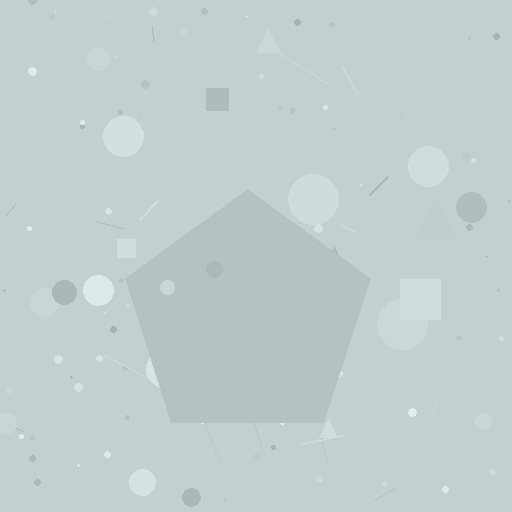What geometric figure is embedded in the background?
A pentagon is embedded in the background.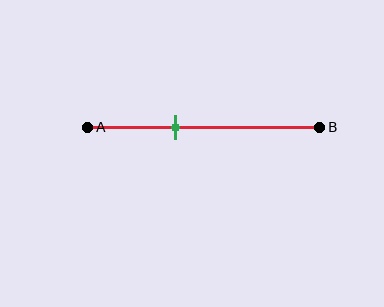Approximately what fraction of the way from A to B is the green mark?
The green mark is approximately 40% of the way from A to B.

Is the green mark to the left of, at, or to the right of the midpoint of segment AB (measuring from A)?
The green mark is to the left of the midpoint of segment AB.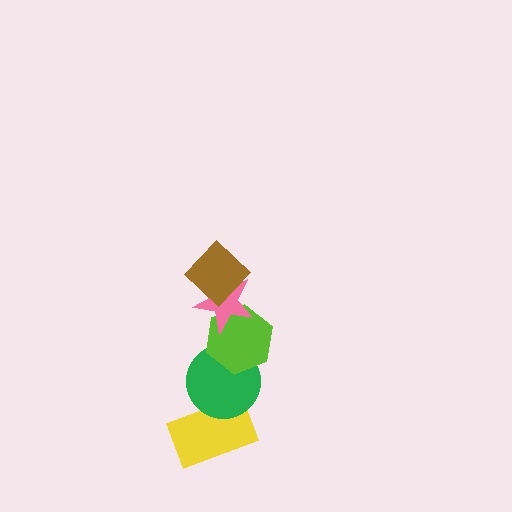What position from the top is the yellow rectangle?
The yellow rectangle is 5th from the top.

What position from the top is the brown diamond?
The brown diamond is 1st from the top.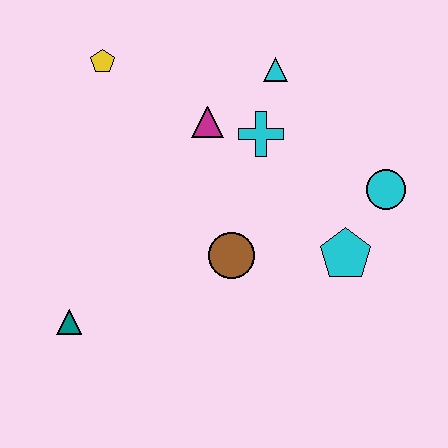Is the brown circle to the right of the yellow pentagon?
Yes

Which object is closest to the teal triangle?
The brown circle is closest to the teal triangle.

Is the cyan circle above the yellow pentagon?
No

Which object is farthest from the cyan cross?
The teal triangle is farthest from the cyan cross.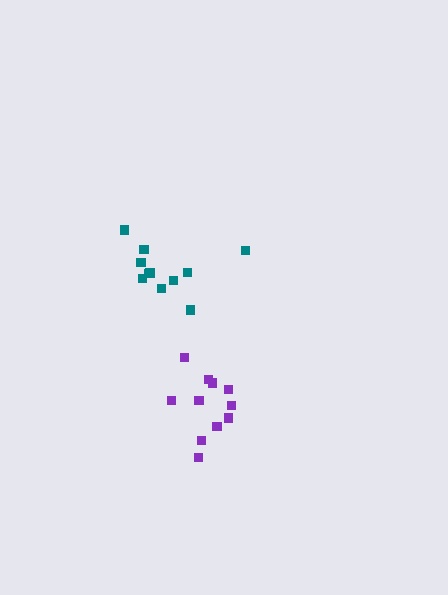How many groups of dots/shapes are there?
There are 2 groups.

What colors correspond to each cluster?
The clusters are colored: teal, purple.